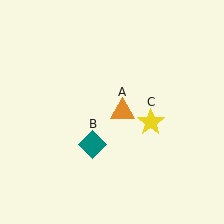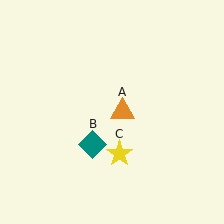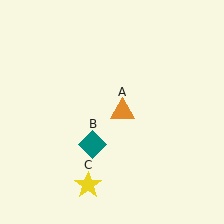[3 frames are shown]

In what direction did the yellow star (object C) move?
The yellow star (object C) moved down and to the left.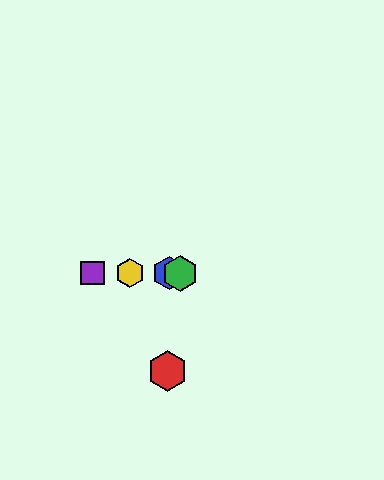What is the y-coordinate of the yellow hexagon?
The yellow hexagon is at y≈273.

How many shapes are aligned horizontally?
4 shapes (the blue hexagon, the green hexagon, the yellow hexagon, the purple square) are aligned horizontally.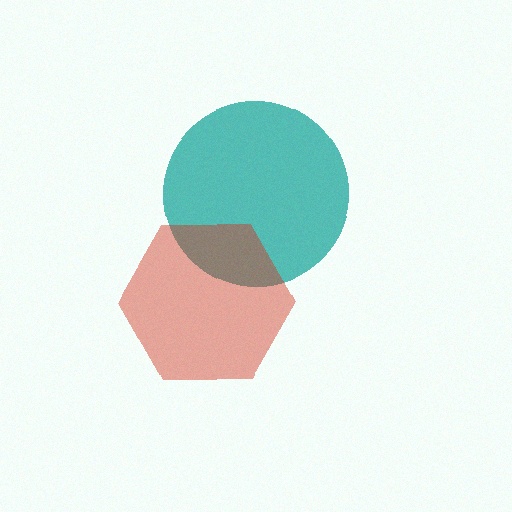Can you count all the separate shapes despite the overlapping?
Yes, there are 2 separate shapes.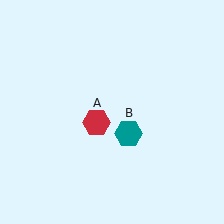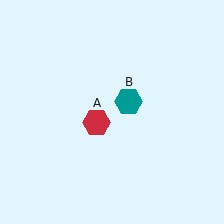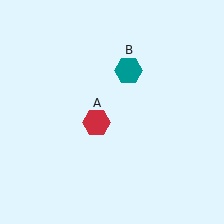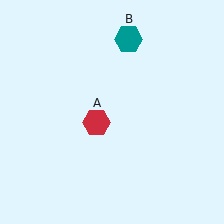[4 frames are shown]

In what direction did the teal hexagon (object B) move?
The teal hexagon (object B) moved up.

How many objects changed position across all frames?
1 object changed position: teal hexagon (object B).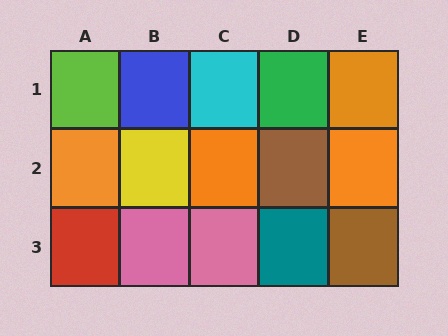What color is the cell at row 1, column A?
Lime.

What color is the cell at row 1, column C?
Cyan.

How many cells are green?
1 cell is green.